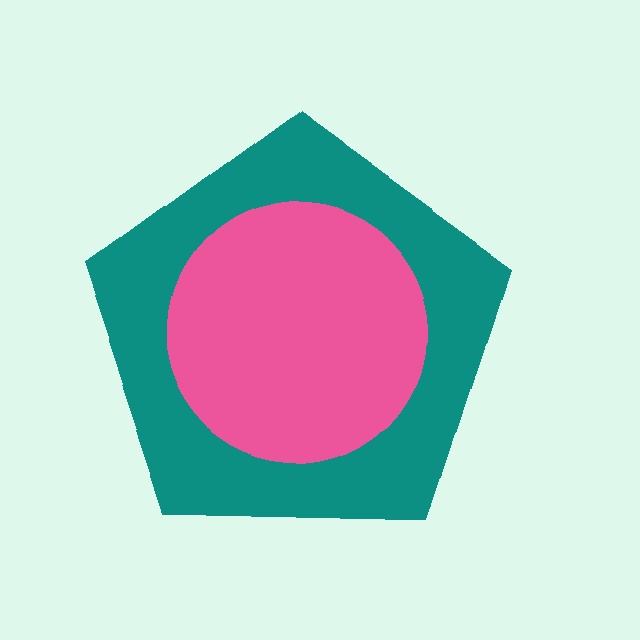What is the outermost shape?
The teal pentagon.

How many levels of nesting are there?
2.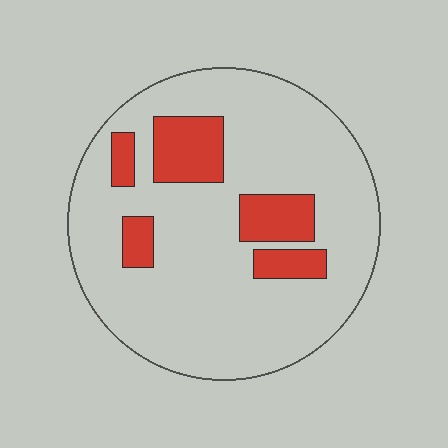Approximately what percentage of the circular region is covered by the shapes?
Approximately 20%.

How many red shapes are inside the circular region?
5.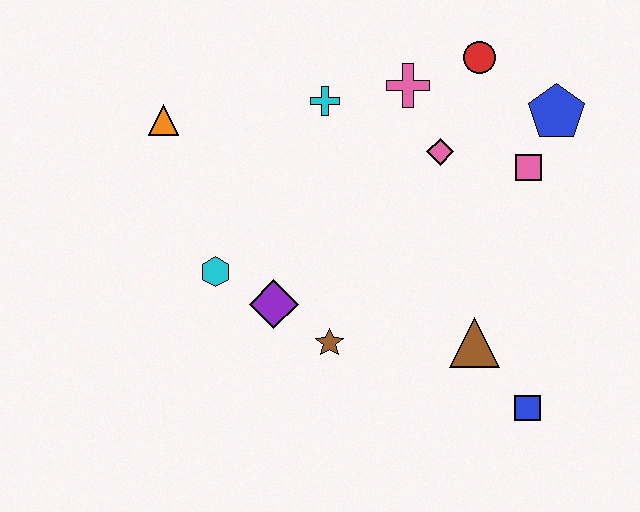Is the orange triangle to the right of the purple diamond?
No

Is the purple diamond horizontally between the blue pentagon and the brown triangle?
No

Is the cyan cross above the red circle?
No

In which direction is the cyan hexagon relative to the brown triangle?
The cyan hexagon is to the left of the brown triangle.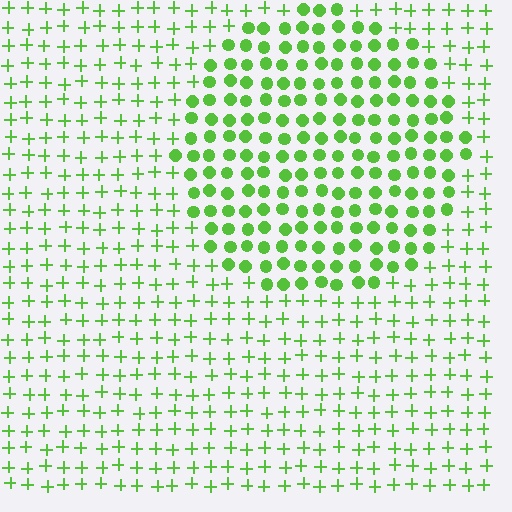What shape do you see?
I see a circle.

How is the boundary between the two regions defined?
The boundary is defined by a change in element shape: circles inside vs. plus signs outside. All elements share the same color and spacing.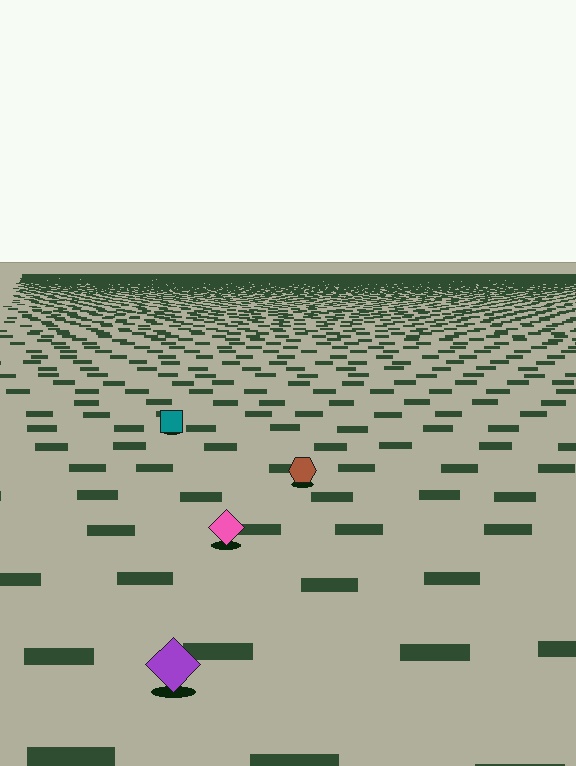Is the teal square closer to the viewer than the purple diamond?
No. The purple diamond is closer — you can tell from the texture gradient: the ground texture is coarser near it.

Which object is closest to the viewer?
The purple diamond is closest. The texture marks near it are larger and more spread out.